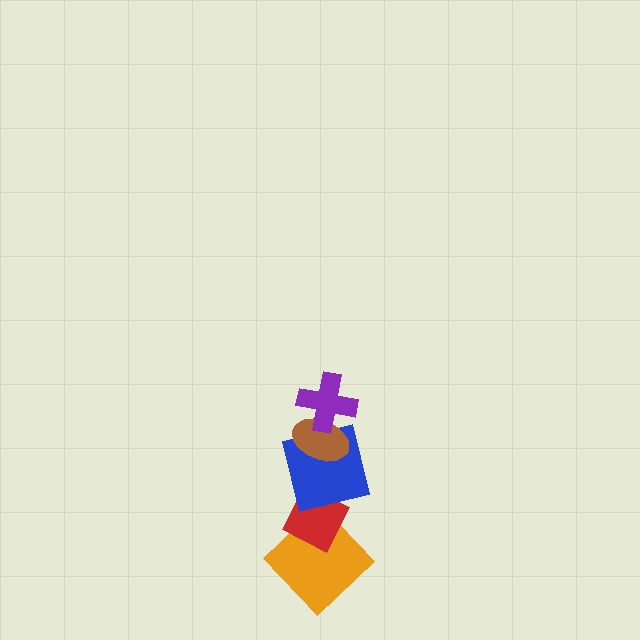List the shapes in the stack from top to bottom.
From top to bottom: the purple cross, the brown ellipse, the blue square, the red diamond, the orange diamond.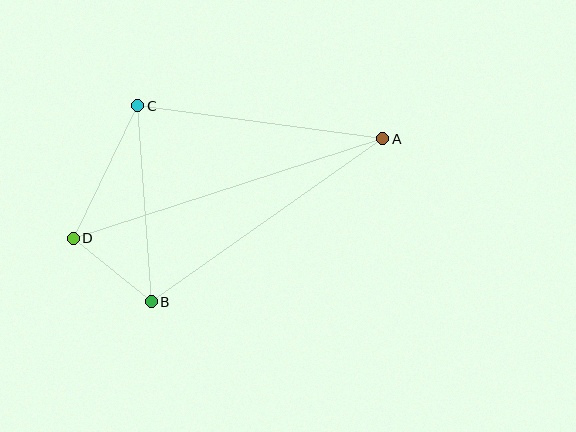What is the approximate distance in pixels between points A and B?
The distance between A and B is approximately 283 pixels.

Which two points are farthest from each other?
Points A and D are farthest from each other.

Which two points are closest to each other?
Points B and D are closest to each other.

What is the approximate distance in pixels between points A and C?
The distance between A and C is approximately 247 pixels.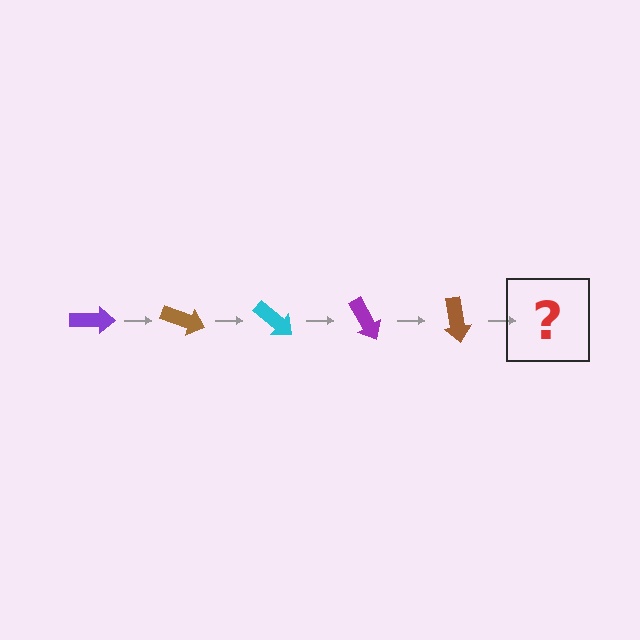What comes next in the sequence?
The next element should be a cyan arrow, rotated 100 degrees from the start.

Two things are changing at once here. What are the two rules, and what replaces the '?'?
The two rules are that it rotates 20 degrees each step and the color cycles through purple, brown, and cyan. The '?' should be a cyan arrow, rotated 100 degrees from the start.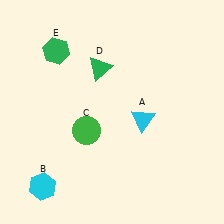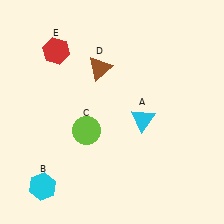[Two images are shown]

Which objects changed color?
C changed from green to lime. D changed from green to brown. E changed from green to red.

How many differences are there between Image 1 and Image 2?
There are 3 differences between the two images.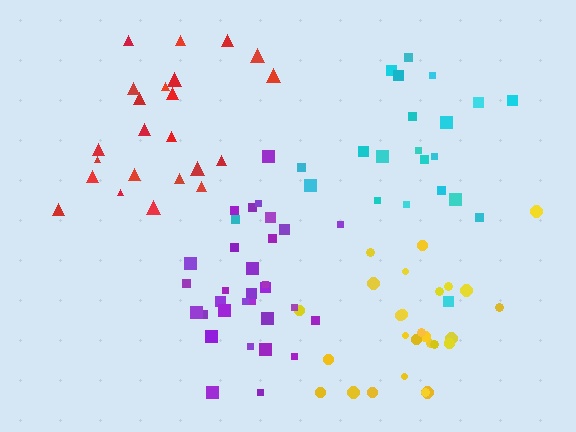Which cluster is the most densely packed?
Purple.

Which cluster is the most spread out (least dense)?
Cyan.